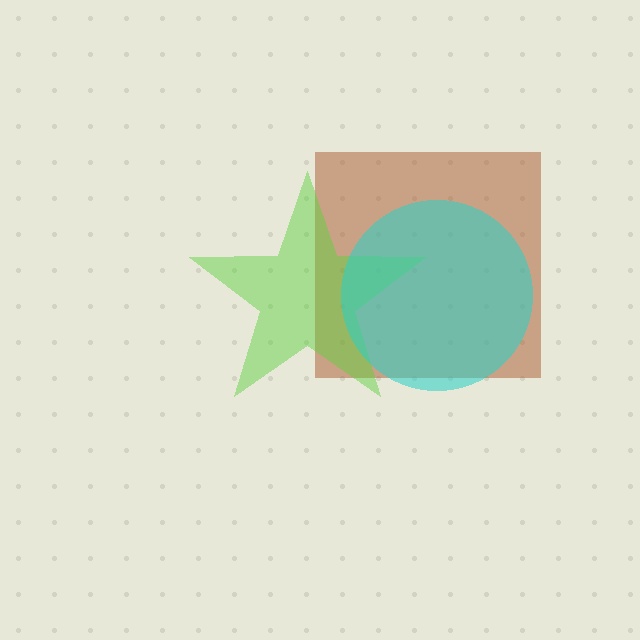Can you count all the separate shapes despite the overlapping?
Yes, there are 3 separate shapes.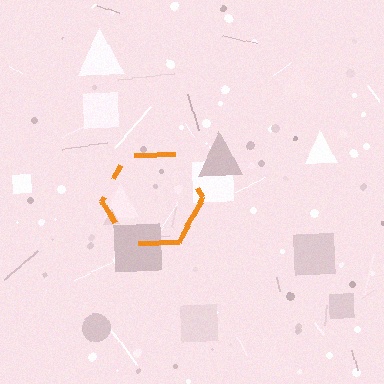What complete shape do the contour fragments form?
The contour fragments form a hexagon.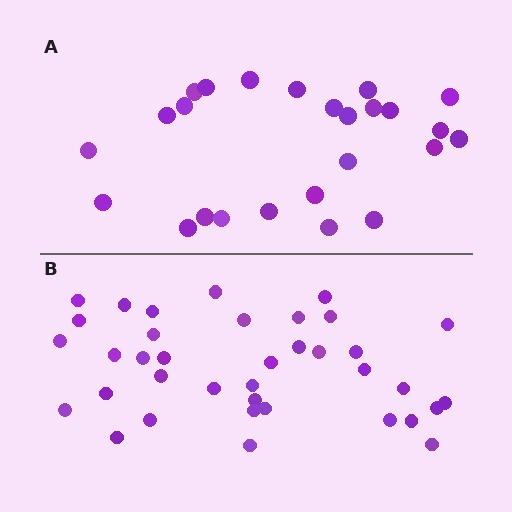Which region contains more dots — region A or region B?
Region B (the bottom region) has more dots.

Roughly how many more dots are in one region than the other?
Region B has roughly 12 or so more dots than region A.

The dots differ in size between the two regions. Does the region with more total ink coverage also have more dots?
No. Region A has more total ink coverage because its dots are larger, but region B actually contains more individual dots. Total area can be misleading — the number of items is what matters here.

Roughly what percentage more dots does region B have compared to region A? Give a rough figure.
About 50% more.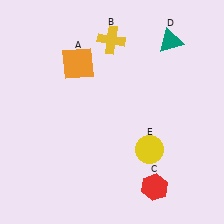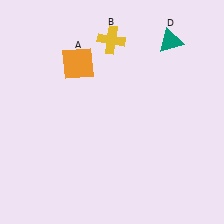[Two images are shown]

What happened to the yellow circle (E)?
The yellow circle (E) was removed in Image 2. It was in the bottom-right area of Image 1.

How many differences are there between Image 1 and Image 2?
There are 2 differences between the two images.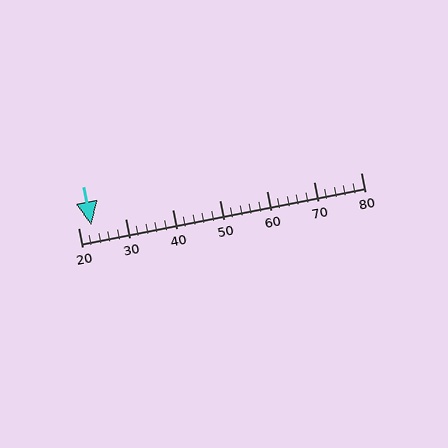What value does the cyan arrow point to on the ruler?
The cyan arrow points to approximately 23.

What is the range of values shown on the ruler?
The ruler shows values from 20 to 80.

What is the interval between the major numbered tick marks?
The major tick marks are spaced 10 units apart.